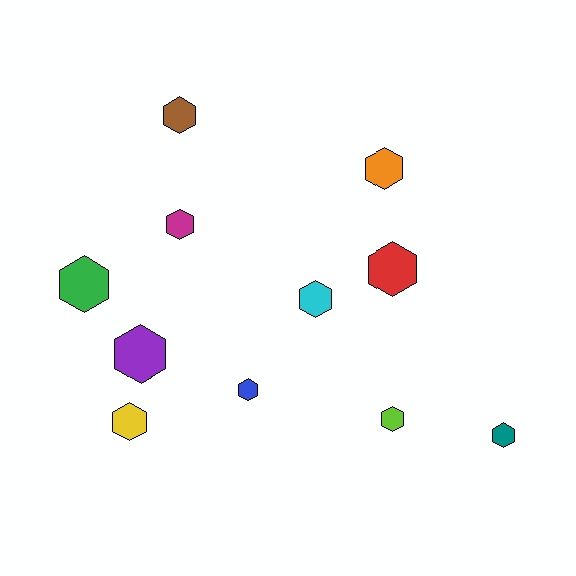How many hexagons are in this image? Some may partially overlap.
There are 11 hexagons.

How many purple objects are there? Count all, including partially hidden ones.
There is 1 purple object.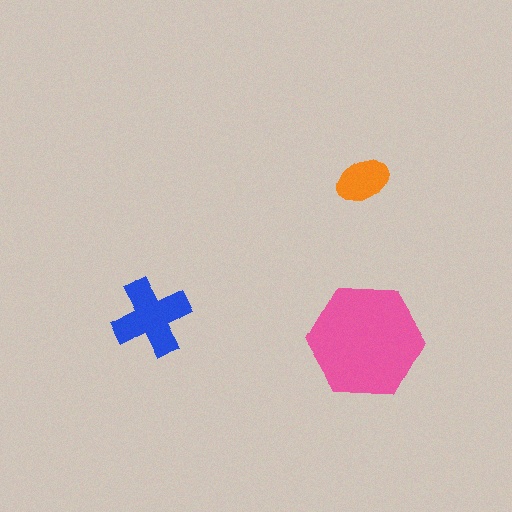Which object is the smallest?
The orange ellipse.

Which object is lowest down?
The pink hexagon is bottommost.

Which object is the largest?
The pink hexagon.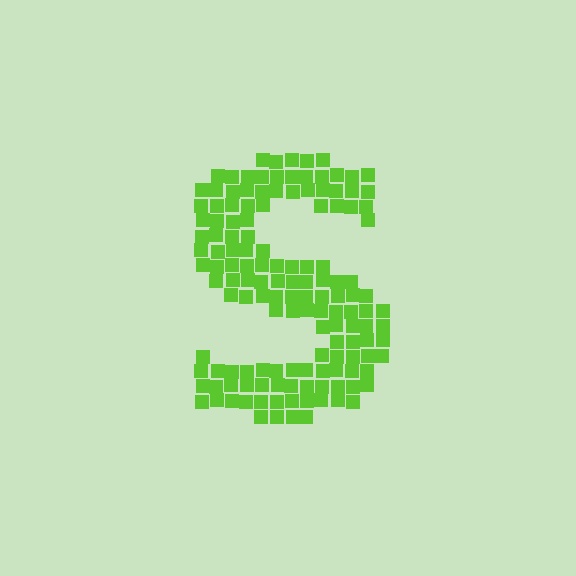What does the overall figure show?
The overall figure shows the letter S.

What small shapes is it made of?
It is made of small squares.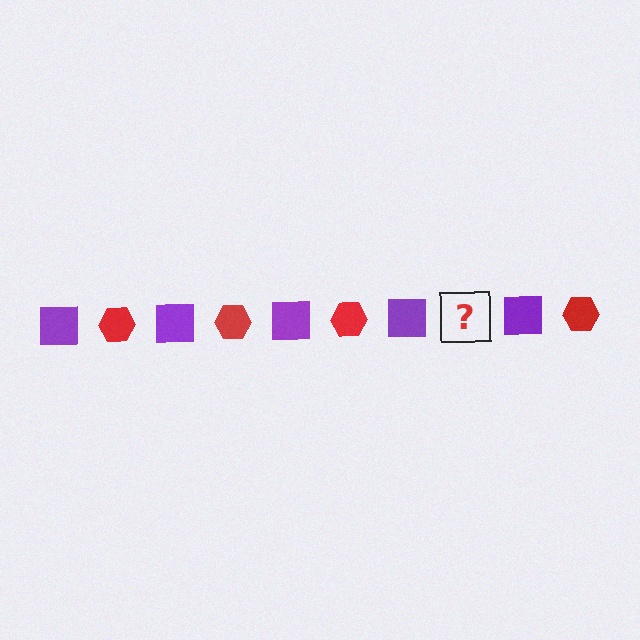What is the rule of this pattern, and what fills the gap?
The rule is that the pattern alternates between purple square and red hexagon. The gap should be filled with a red hexagon.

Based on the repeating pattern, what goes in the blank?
The blank should be a red hexagon.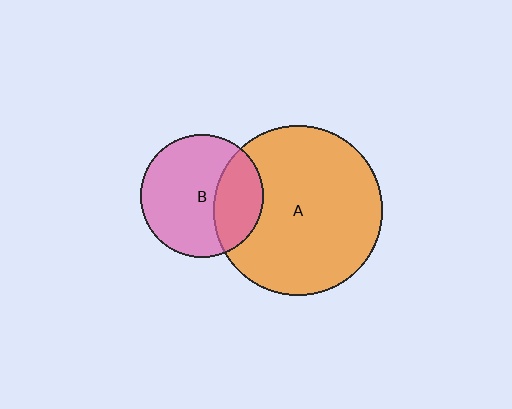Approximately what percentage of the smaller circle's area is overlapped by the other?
Approximately 30%.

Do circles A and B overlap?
Yes.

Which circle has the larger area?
Circle A (orange).